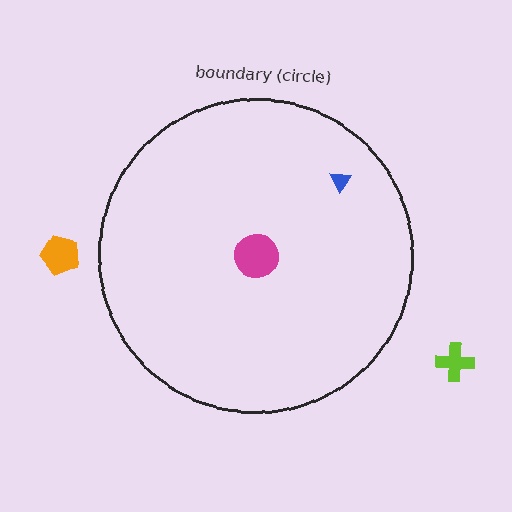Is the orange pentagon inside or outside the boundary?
Outside.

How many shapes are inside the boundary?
2 inside, 2 outside.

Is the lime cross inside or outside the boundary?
Outside.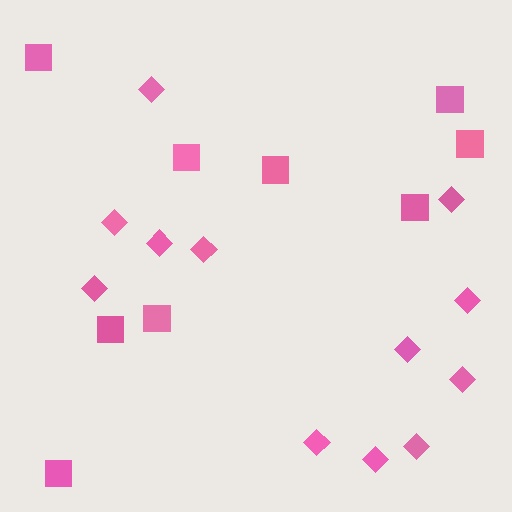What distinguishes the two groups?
There are 2 groups: one group of diamonds (12) and one group of squares (9).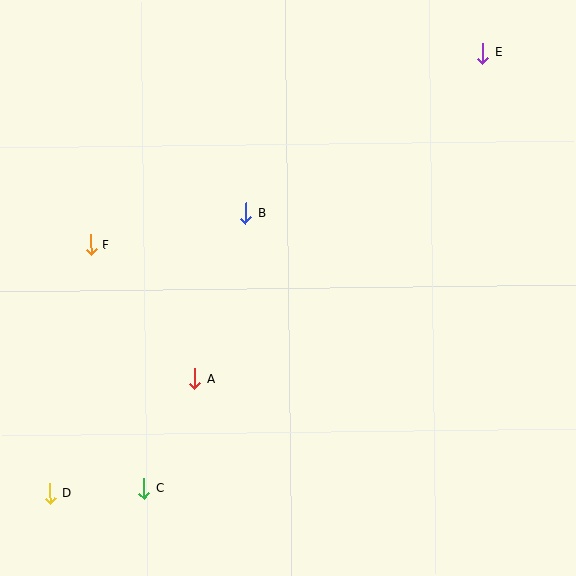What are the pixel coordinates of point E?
Point E is at (483, 53).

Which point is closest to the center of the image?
Point B at (246, 213) is closest to the center.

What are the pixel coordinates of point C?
Point C is at (144, 488).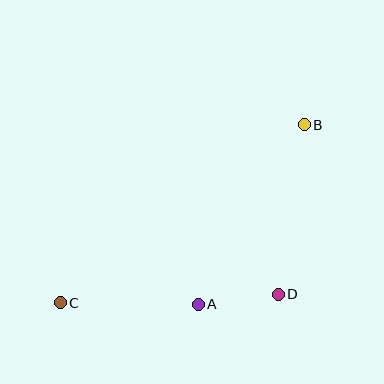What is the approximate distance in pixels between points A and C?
The distance between A and C is approximately 138 pixels.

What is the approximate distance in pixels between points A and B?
The distance between A and B is approximately 209 pixels.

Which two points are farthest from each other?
Points B and C are farthest from each other.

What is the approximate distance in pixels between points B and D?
The distance between B and D is approximately 172 pixels.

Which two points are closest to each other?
Points A and D are closest to each other.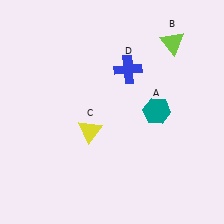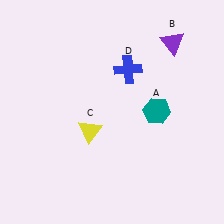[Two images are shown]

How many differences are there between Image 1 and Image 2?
There is 1 difference between the two images.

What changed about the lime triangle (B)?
In Image 1, B is lime. In Image 2, it changed to purple.